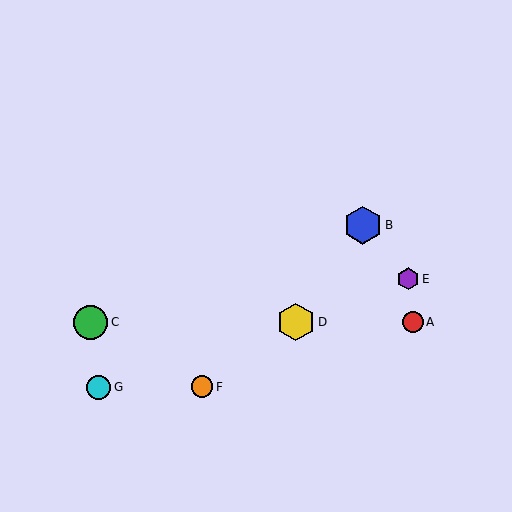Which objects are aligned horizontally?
Objects A, C, D are aligned horizontally.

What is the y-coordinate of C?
Object C is at y≈322.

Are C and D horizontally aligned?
Yes, both are at y≈322.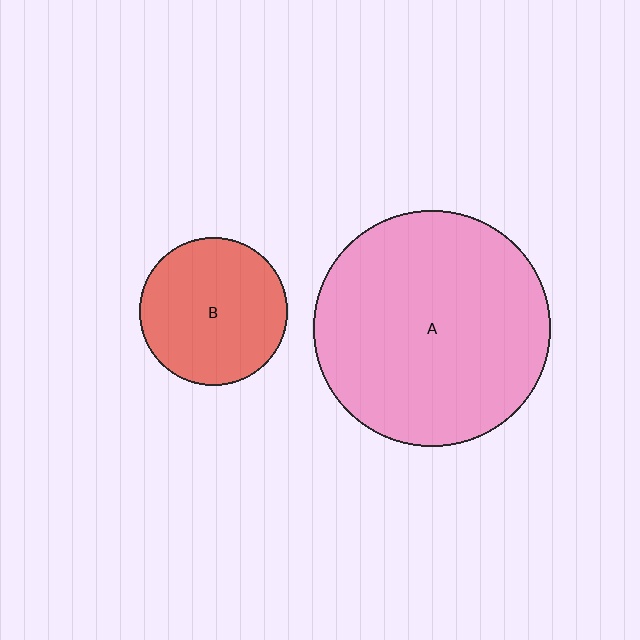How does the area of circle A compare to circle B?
Approximately 2.6 times.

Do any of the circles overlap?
No, none of the circles overlap.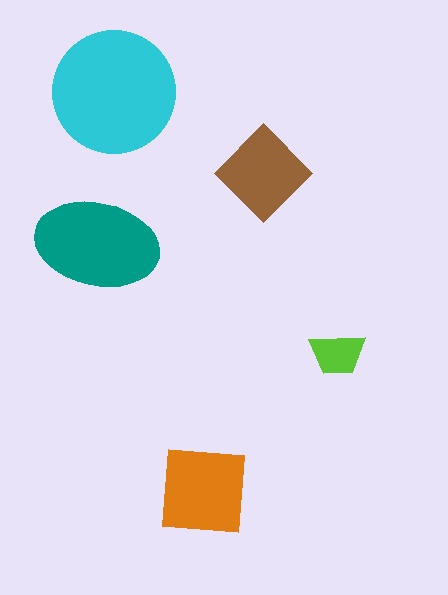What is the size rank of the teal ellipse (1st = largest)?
2nd.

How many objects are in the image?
There are 5 objects in the image.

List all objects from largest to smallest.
The cyan circle, the teal ellipse, the orange square, the brown diamond, the lime trapezoid.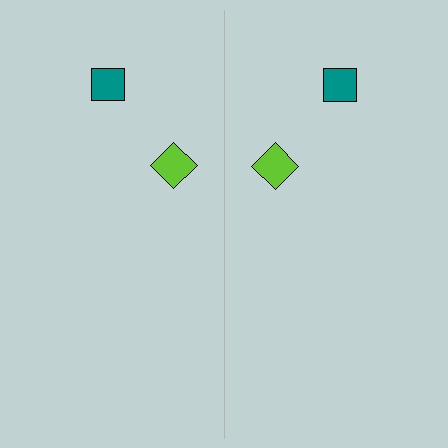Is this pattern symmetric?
Yes, this pattern has bilateral (reflection) symmetry.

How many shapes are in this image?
There are 4 shapes in this image.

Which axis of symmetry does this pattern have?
The pattern has a vertical axis of symmetry running through the center of the image.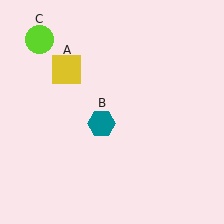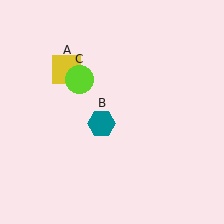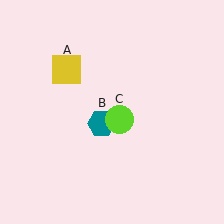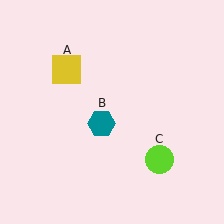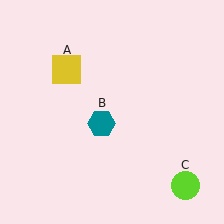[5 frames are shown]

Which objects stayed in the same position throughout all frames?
Yellow square (object A) and teal hexagon (object B) remained stationary.